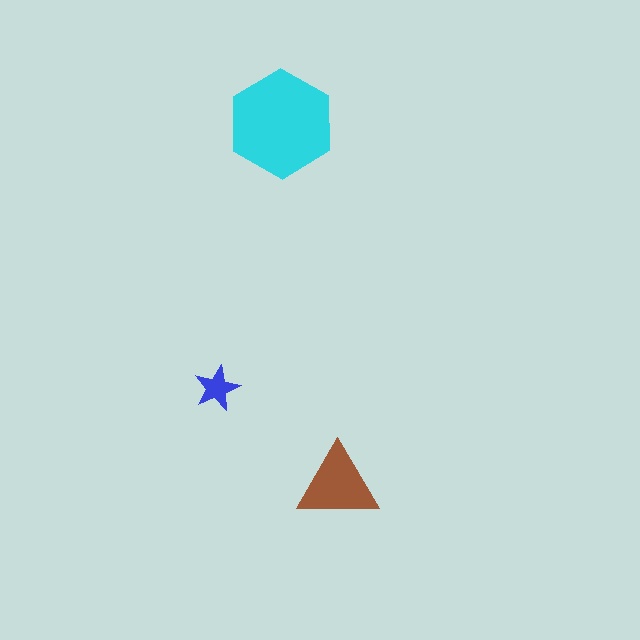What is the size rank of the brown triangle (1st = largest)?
2nd.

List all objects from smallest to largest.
The blue star, the brown triangle, the cyan hexagon.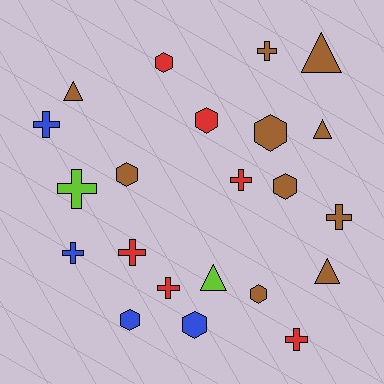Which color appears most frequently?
Brown, with 10 objects.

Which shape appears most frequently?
Cross, with 9 objects.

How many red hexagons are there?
There are 2 red hexagons.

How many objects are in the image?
There are 22 objects.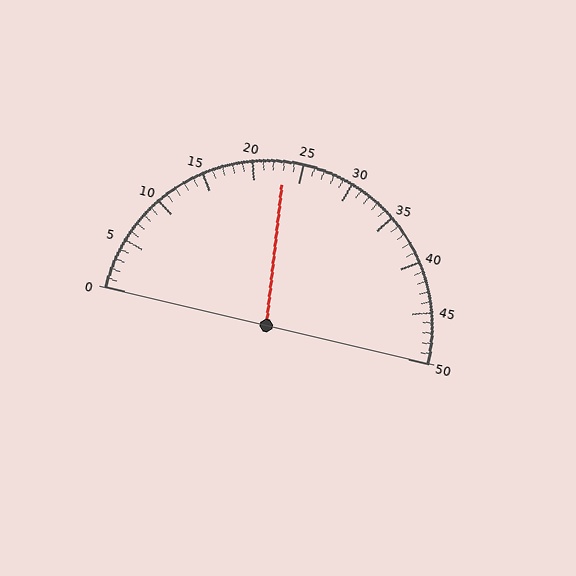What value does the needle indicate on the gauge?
The needle indicates approximately 23.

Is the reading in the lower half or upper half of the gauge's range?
The reading is in the lower half of the range (0 to 50).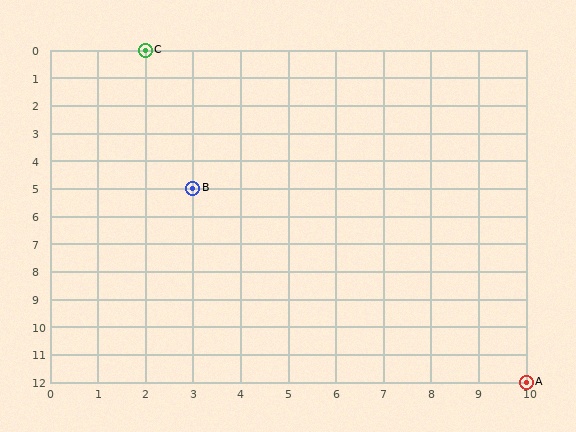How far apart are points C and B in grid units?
Points C and B are 1 column and 5 rows apart (about 5.1 grid units diagonally).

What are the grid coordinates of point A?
Point A is at grid coordinates (10, 12).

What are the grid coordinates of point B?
Point B is at grid coordinates (3, 5).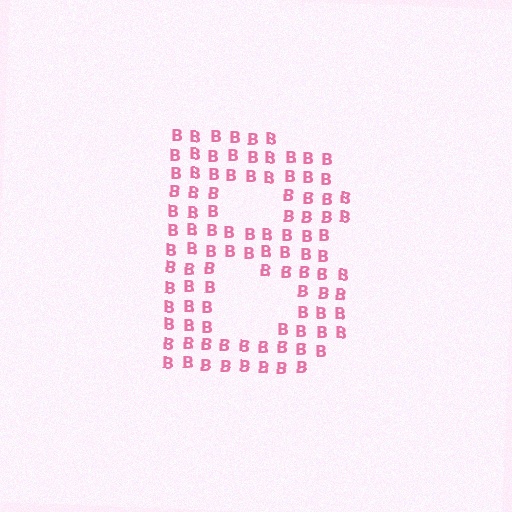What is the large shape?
The large shape is the letter B.